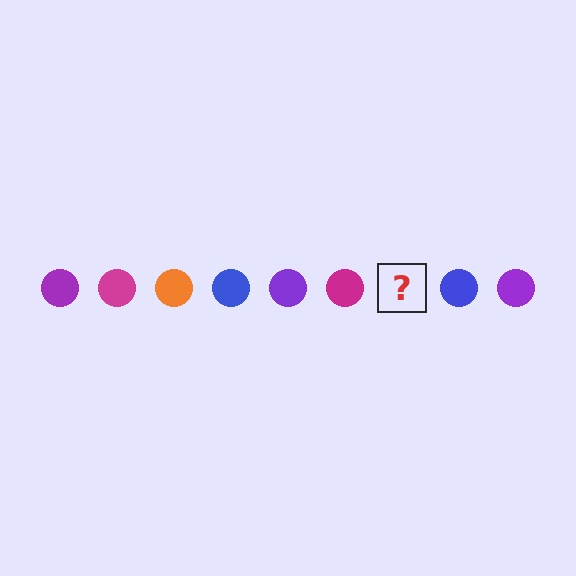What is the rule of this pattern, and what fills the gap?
The rule is that the pattern cycles through purple, magenta, orange, blue circles. The gap should be filled with an orange circle.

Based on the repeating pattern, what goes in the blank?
The blank should be an orange circle.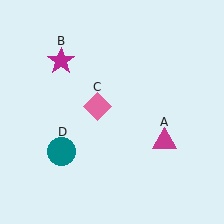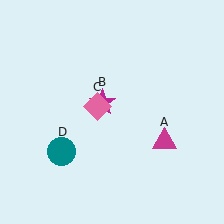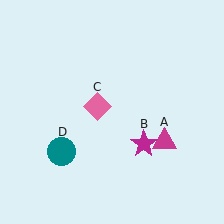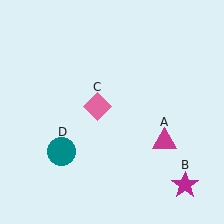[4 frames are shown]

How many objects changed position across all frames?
1 object changed position: magenta star (object B).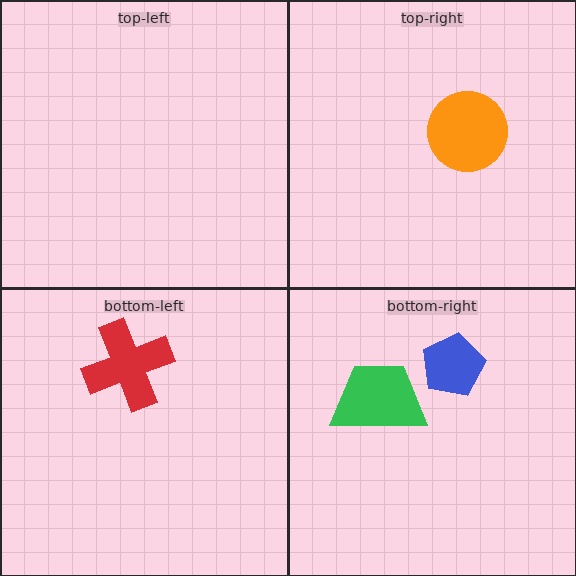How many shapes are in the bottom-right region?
2.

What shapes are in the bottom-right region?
The blue pentagon, the green trapezoid.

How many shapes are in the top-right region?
1.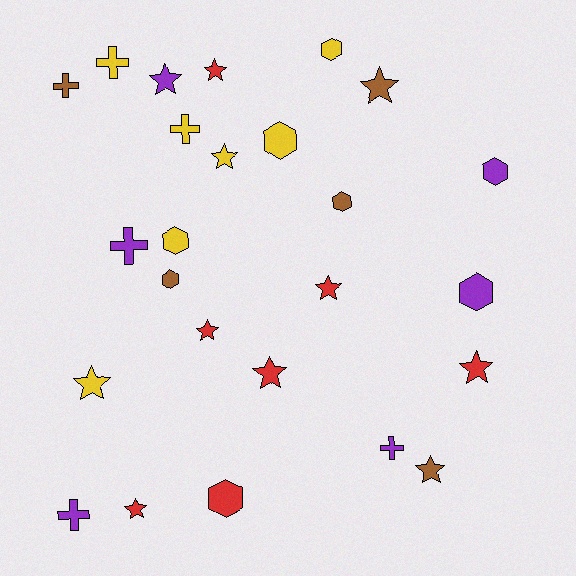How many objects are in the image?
There are 25 objects.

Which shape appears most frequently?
Star, with 11 objects.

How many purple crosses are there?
There are 3 purple crosses.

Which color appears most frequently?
Yellow, with 7 objects.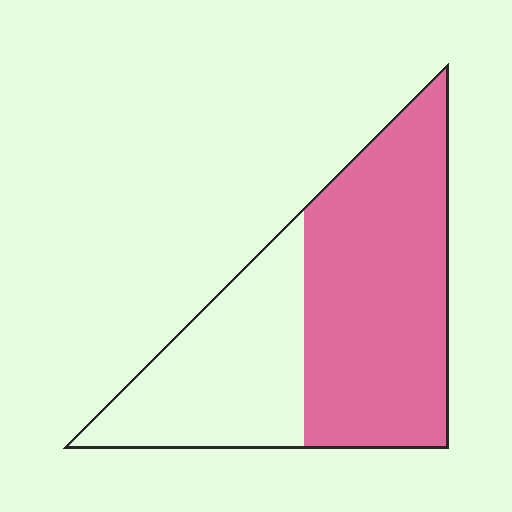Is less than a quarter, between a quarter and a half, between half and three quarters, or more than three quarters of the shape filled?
Between half and three quarters.